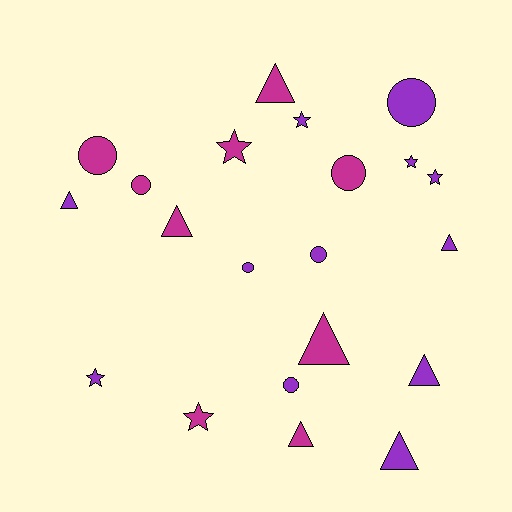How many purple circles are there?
There are 4 purple circles.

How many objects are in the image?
There are 21 objects.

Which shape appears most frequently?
Triangle, with 8 objects.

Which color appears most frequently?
Purple, with 12 objects.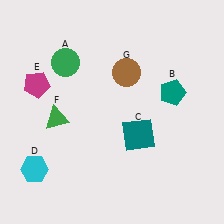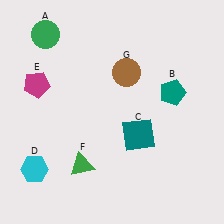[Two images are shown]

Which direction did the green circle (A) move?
The green circle (A) moved up.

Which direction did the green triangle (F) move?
The green triangle (F) moved down.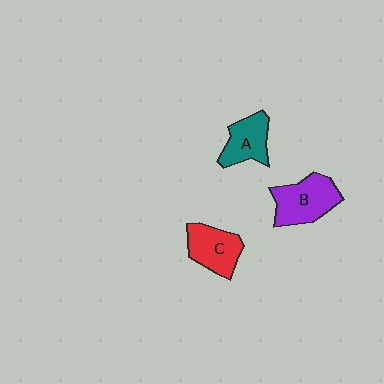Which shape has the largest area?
Shape B (purple).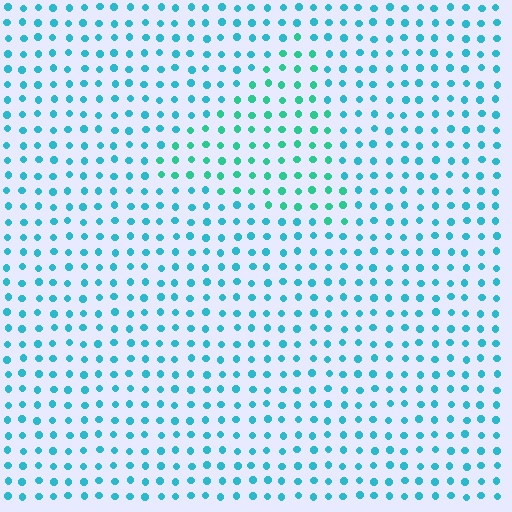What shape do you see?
I see a triangle.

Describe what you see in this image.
The image is filled with small cyan elements in a uniform arrangement. A triangle-shaped region is visible where the elements are tinted to a slightly different hue, forming a subtle color boundary.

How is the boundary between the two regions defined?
The boundary is defined purely by a slight shift in hue (about 29 degrees). Spacing, size, and orientation are identical on both sides.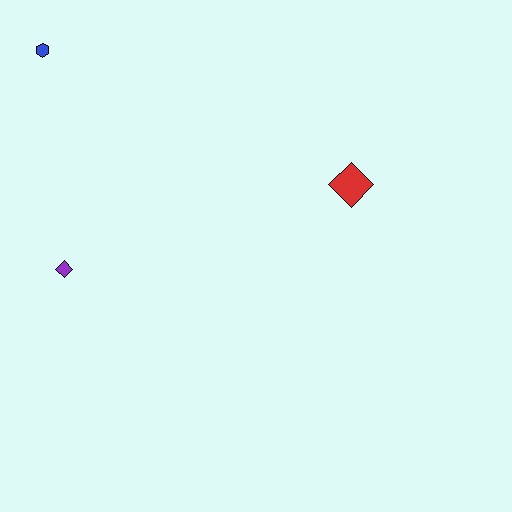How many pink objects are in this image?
There are no pink objects.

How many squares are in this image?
There are no squares.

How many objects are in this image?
There are 3 objects.